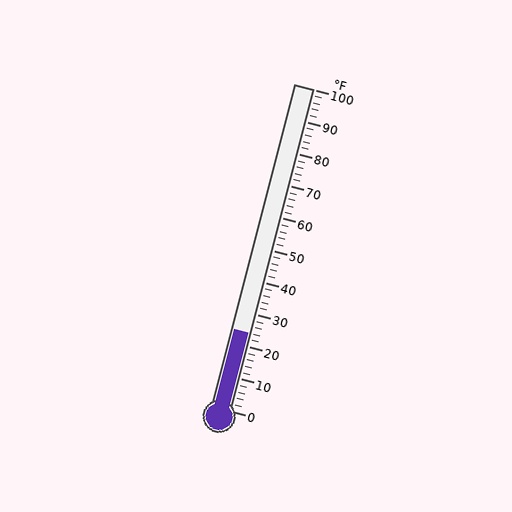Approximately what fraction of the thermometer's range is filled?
The thermometer is filled to approximately 25% of its range.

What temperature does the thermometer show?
The thermometer shows approximately 24°F.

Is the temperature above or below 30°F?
The temperature is below 30°F.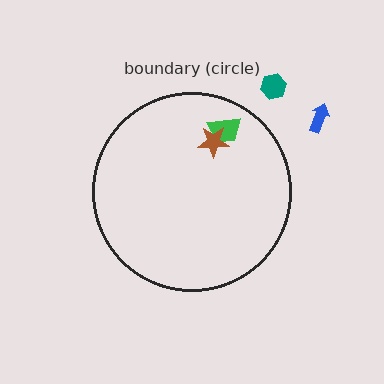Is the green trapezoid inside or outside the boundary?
Inside.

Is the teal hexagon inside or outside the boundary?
Outside.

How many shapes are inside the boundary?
2 inside, 2 outside.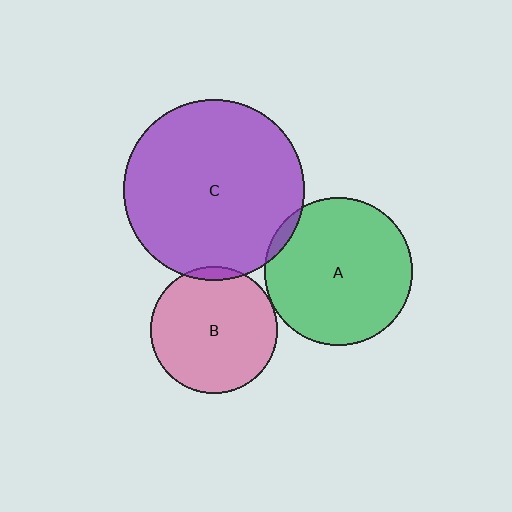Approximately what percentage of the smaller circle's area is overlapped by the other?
Approximately 5%.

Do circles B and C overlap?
Yes.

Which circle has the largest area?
Circle C (purple).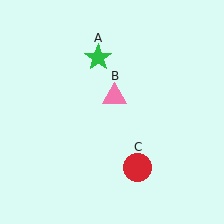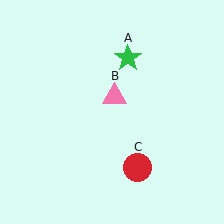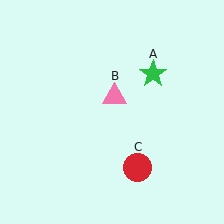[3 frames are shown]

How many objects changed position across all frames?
1 object changed position: green star (object A).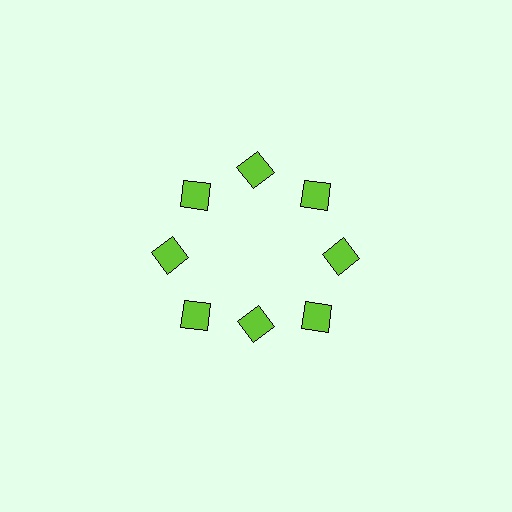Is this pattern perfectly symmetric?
No. The 8 lime squares are arranged in a ring, but one element near the 6 o'clock position is pulled inward toward the center, breaking the 8-fold rotational symmetry.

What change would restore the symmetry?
The symmetry would be restored by moving it outward, back onto the ring so that all 8 squares sit at equal angles and equal distance from the center.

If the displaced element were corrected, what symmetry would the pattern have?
It would have 8-fold rotational symmetry — the pattern would map onto itself every 45 degrees.